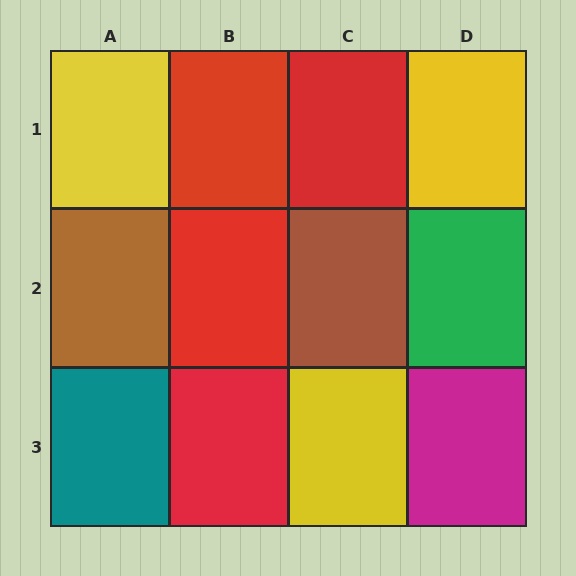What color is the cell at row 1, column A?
Yellow.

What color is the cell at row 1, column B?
Red.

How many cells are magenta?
1 cell is magenta.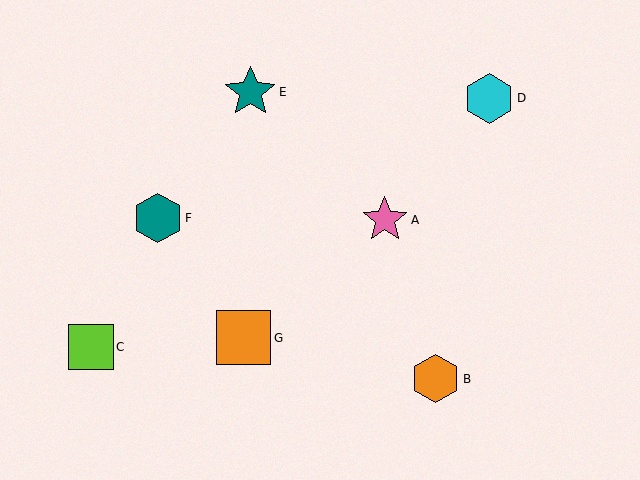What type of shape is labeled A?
Shape A is a pink star.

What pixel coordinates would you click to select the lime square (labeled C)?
Click at (91, 347) to select the lime square C.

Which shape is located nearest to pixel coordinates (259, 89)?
The teal star (labeled E) at (250, 92) is nearest to that location.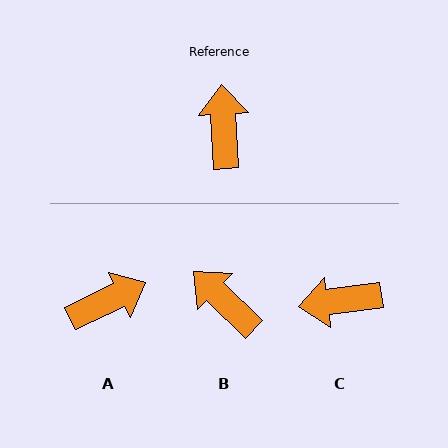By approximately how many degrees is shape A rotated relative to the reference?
Approximately 68 degrees clockwise.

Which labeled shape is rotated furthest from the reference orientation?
C, about 94 degrees away.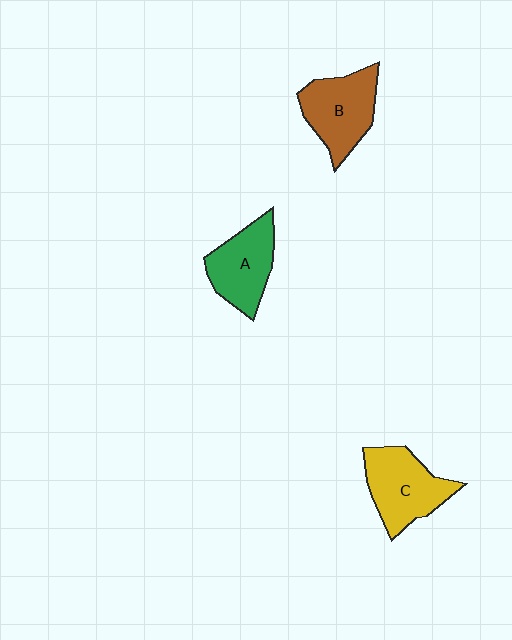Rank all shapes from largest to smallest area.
From largest to smallest: C (yellow), B (brown), A (green).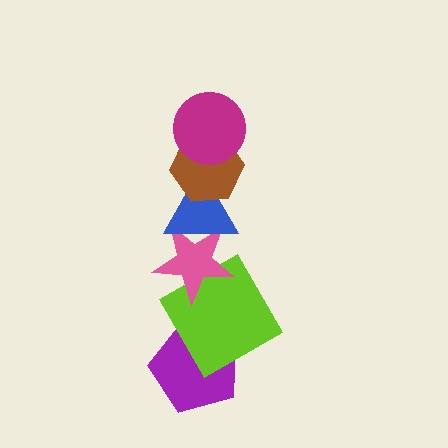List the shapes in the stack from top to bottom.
From top to bottom: the magenta circle, the brown hexagon, the blue triangle, the pink star, the lime square, the purple pentagon.